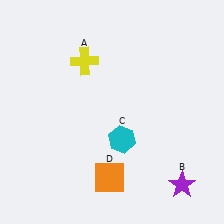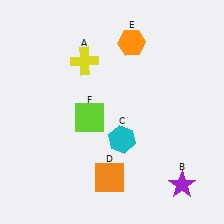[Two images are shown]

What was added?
An orange hexagon (E), a lime square (F) were added in Image 2.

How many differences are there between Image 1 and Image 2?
There are 2 differences between the two images.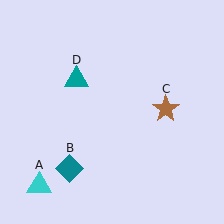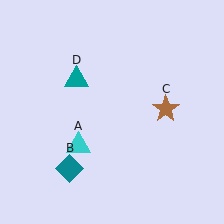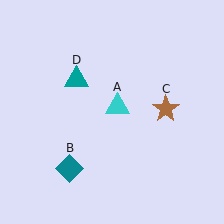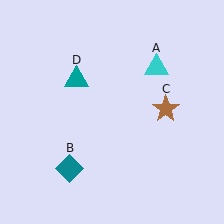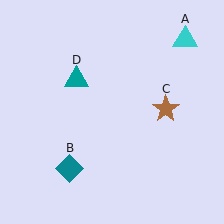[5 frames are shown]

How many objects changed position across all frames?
1 object changed position: cyan triangle (object A).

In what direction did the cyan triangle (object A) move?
The cyan triangle (object A) moved up and to the right.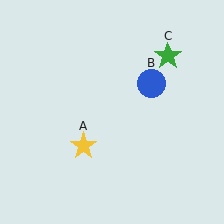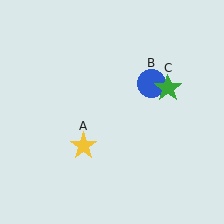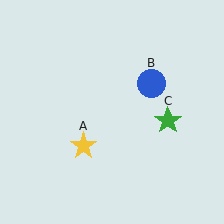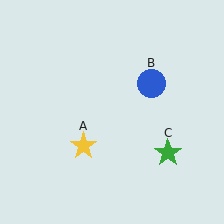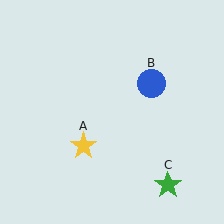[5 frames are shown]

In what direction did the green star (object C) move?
The green star (object C) moved down.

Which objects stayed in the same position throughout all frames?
Yellow star (object A) and blue circle (object B) remained stationary.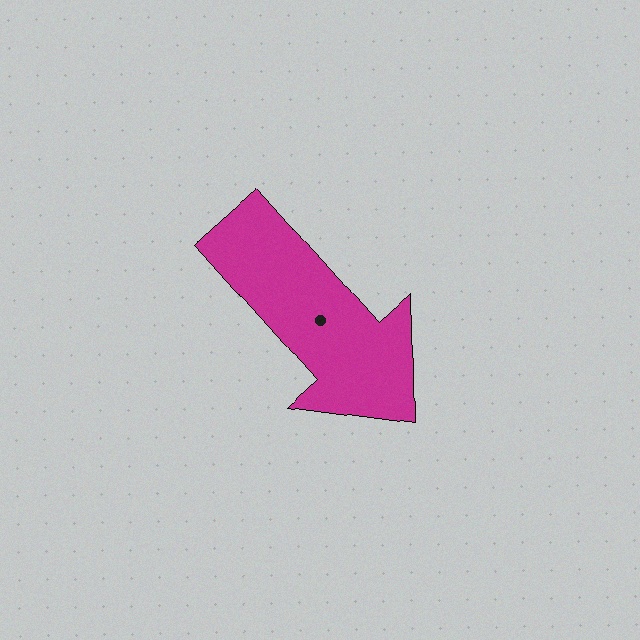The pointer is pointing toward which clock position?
Roughly 5 o'clock.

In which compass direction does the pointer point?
Southeast.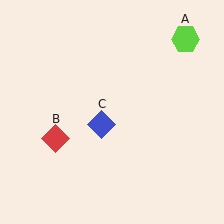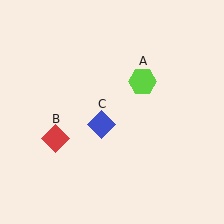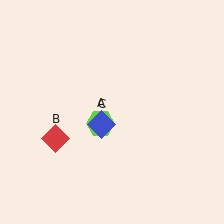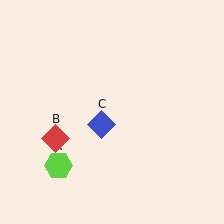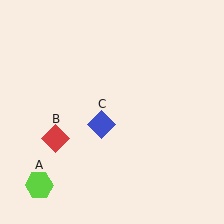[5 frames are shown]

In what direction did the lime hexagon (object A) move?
The lime hexagon (object A) moved down and to the left.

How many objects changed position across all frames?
1 object changed position: lime hexagon (object A).